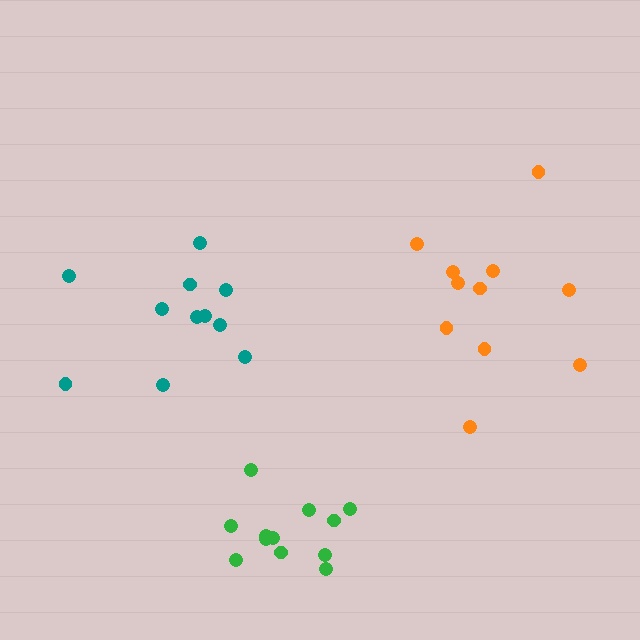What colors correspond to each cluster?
The clusters are colored: teal, orange, green.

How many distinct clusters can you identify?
There are 3 distinct clusters.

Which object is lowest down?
The green cluster is bottommost.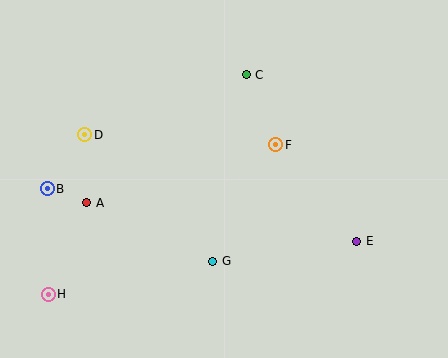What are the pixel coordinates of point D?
Point D is at (85, 135).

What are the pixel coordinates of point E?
Point E is at (357, 241).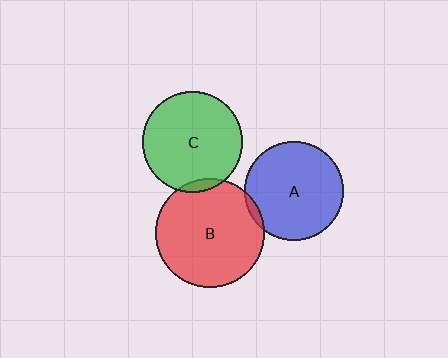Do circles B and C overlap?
Yes.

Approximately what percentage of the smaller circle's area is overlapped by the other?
Approximately 5%.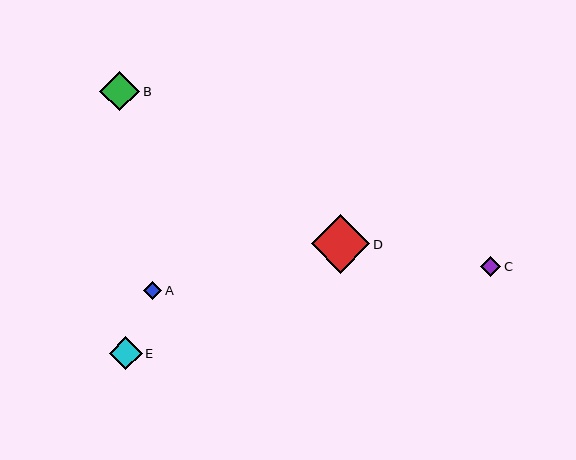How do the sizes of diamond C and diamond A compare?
Diamond C and diamond A are approximately the same size.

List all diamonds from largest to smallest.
From largest to smallest: D, B, E, C, A.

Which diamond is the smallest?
Diamond A is the smallest with a size of approximately 19 pixels.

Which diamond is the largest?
Diamond D is the largest with a size of approximately 59 pixels.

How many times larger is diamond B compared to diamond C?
Diamond B is approximately 2.0 times the size of diamond C.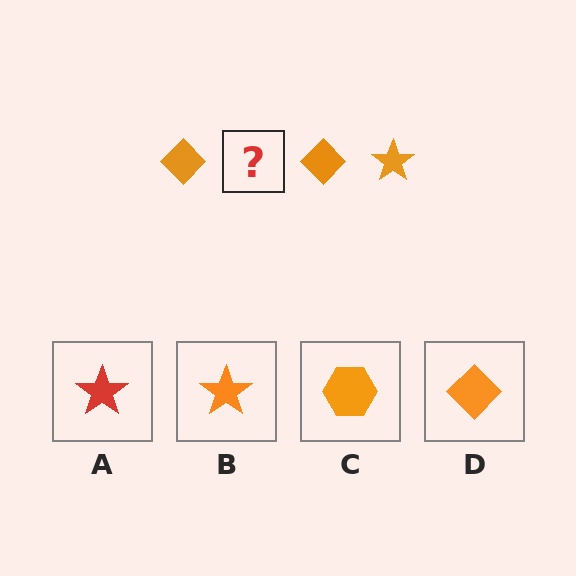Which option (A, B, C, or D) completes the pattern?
B.